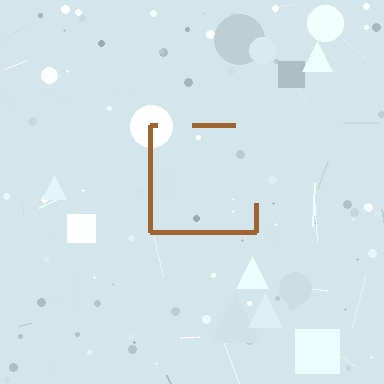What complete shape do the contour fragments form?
The contour fragments form a square.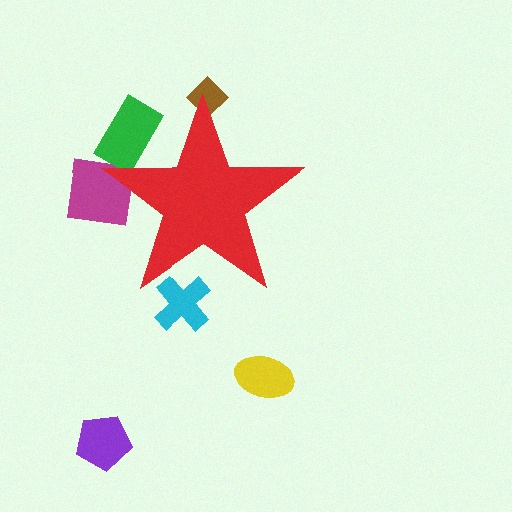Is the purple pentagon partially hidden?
No, the purple pentagon is fully visible.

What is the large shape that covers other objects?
A red star.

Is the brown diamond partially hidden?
Yes, the brown diamond is partially hidden behind the red star.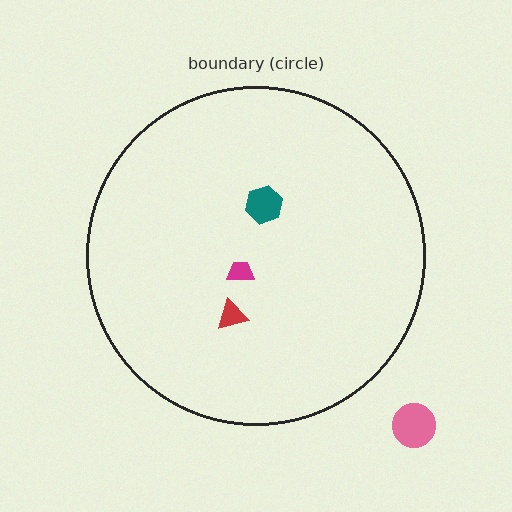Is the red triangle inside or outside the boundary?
Inside.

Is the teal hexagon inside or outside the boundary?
Inside.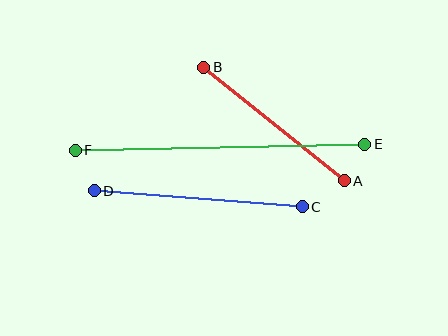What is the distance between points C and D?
The distance is approximately 208 pixels.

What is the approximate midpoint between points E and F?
The midpoint is at approximately (220, 147) pixels.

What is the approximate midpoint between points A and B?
The midpoint is at approximately (274, 124) pixels.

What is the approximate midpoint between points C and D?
The midpoint is at approximately (198, 199) pixels.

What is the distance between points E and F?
The distance is approximately 289 pixels.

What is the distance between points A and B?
The distance is approximately 180 pixels.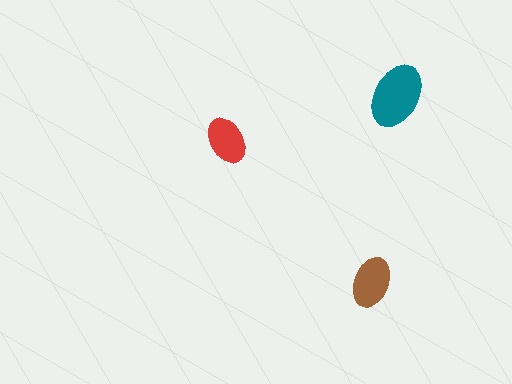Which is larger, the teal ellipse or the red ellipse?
The teal one.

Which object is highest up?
The teal ellipse is topmost.